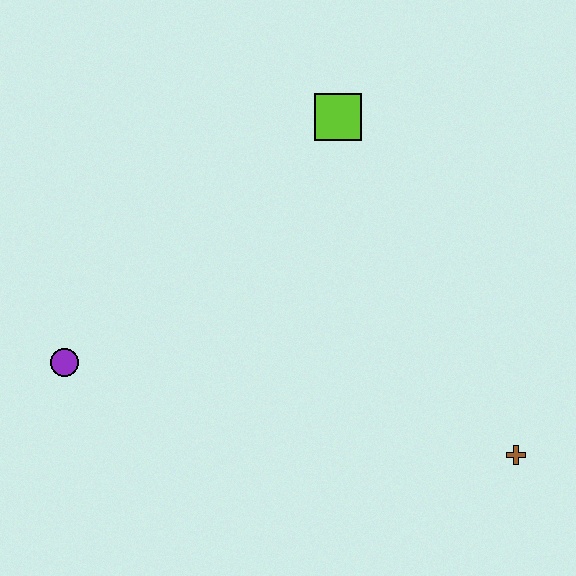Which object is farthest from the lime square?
The brown cross is farthest from the lime square.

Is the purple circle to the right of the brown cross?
No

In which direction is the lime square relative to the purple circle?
The lime square is to the right of the purple circle.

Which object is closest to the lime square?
The purple circle is closest to the lime square.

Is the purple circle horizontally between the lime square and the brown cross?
No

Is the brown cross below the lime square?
Yes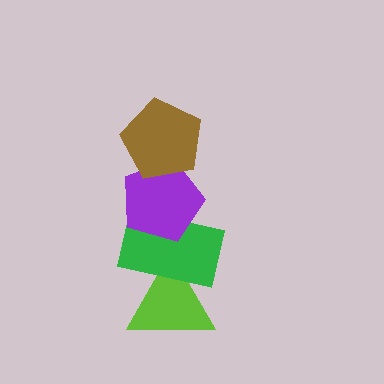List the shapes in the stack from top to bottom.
From top to bottom: the brown pentagon, the purple pentagon, the green rectangle, the lime triangle.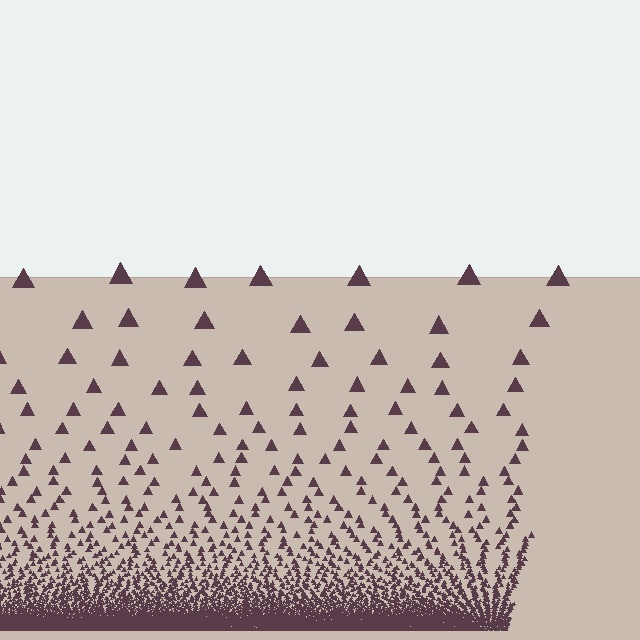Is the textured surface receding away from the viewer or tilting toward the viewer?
The surface appears to tilt toward the viewer. Texture elements get larger and sparser toward the top.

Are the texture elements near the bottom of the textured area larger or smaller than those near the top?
Smaller. The gradient is inverted — elements near the bottom are smaller and denser.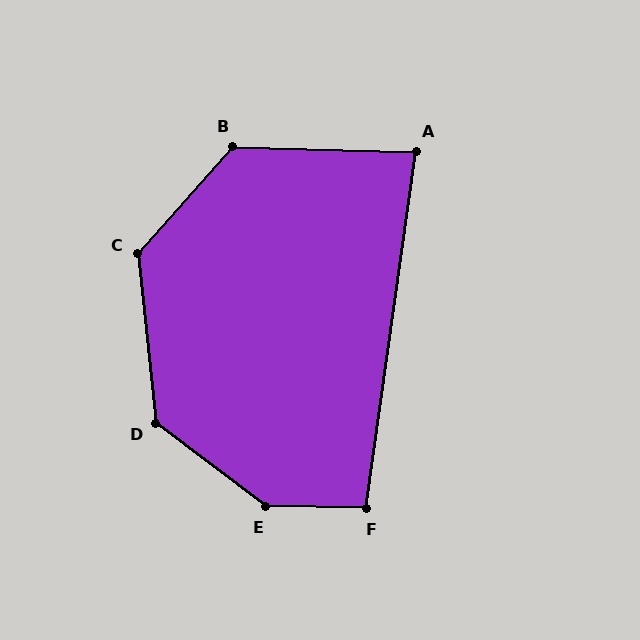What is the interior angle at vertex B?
Approximately 130 degrees (obtuse).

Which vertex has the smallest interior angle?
A, at approximately 84 degrees.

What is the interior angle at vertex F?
Approximately 97 degrees (obtuse).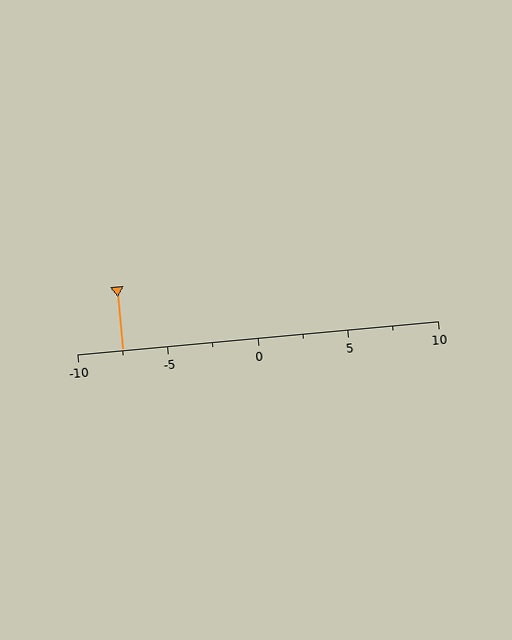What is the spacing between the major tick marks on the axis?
The major ticks are spaced 5 apart.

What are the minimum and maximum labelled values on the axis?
The axis runs from -10 to 10.